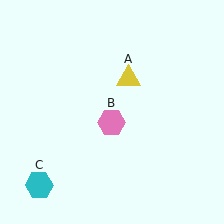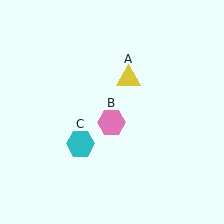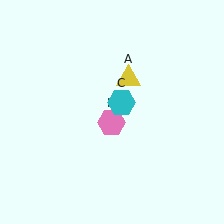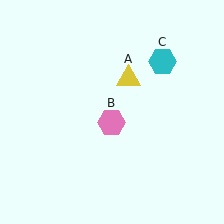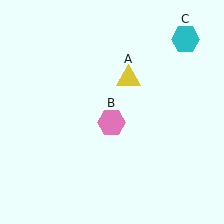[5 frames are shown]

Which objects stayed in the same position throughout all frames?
Yellow triangle (object A) and pink hexagon (object B) remained stationary.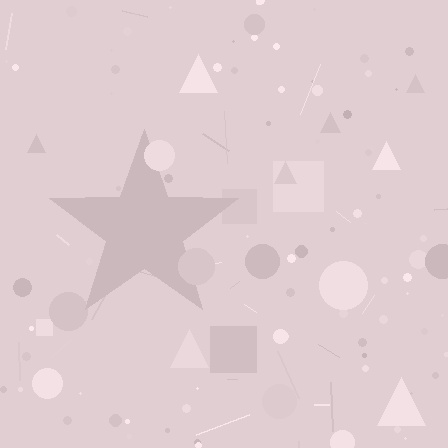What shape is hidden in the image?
A star is hidden in the image.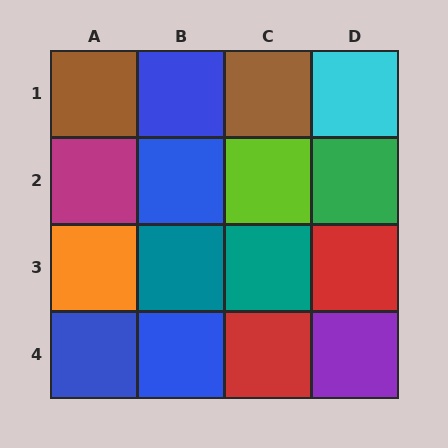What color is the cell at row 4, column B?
Blue.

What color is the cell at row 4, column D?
Purple.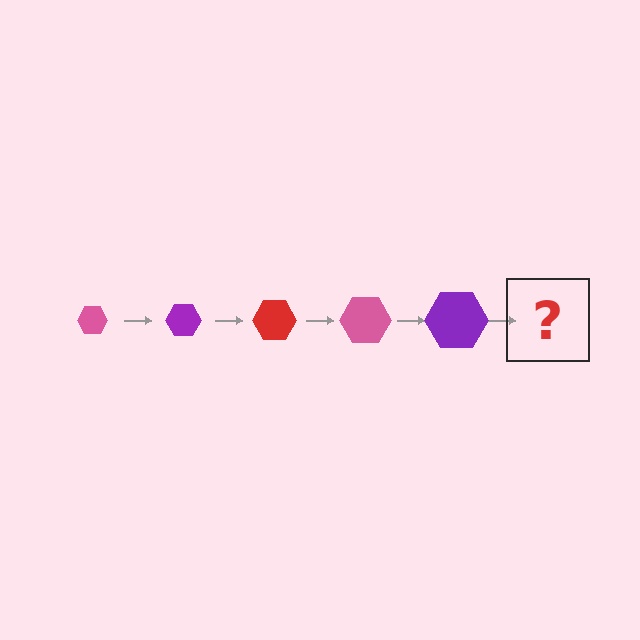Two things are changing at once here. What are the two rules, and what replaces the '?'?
The two rules are that the hexagon grows larger each step and the color cycles through pink, purple, and red. The '?' should be a red hexagon, larger than the previous one.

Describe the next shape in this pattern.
It should be a red hexagon, larger than the previous one.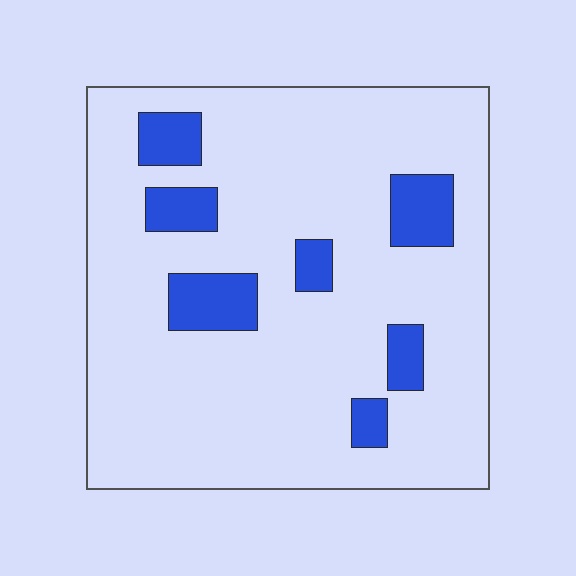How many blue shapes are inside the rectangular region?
7.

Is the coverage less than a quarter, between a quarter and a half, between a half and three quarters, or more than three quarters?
Less than a quarter.